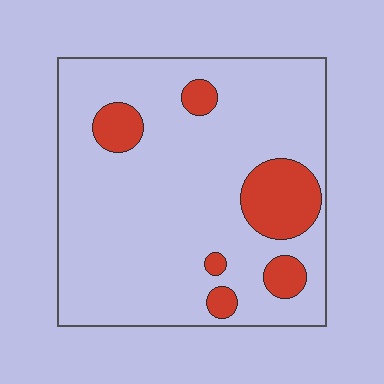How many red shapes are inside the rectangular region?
6.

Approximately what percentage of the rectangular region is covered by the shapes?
Approximately 15%.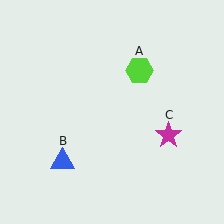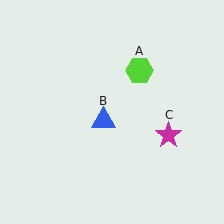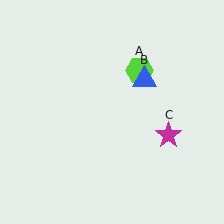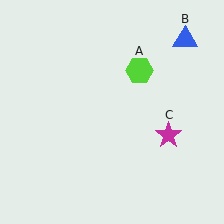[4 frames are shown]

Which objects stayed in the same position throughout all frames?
Lime hexagon (object A) and magenta star (object C) remained stationary.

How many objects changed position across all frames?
1 object changed position: blue triangle (object B).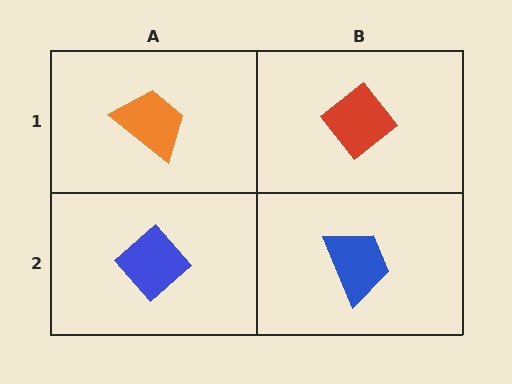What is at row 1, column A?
An orange trapezoid.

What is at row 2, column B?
A blue trapezoid.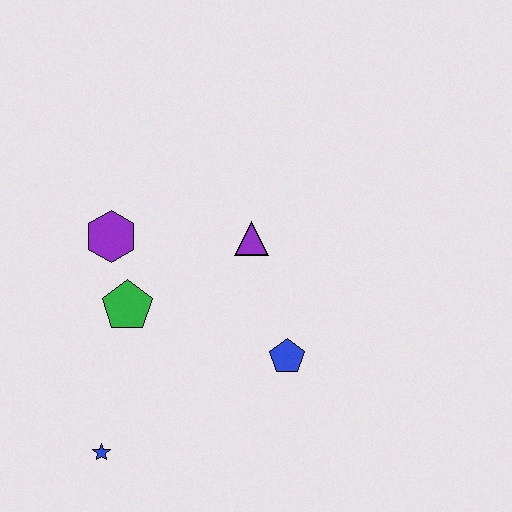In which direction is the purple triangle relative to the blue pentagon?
The purple triangle is above the blue pentagon.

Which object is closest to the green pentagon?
The purple hexagon is closest to the green pentagon.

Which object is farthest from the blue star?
The purple triangle is farthest from the blue star.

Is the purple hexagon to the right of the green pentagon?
No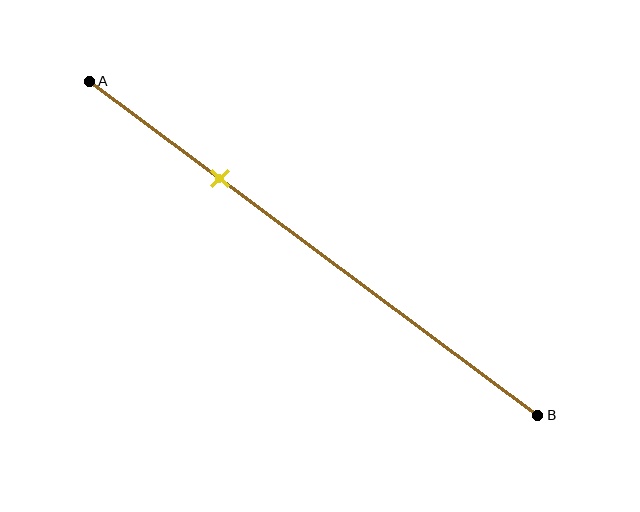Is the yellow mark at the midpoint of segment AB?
No, the mark is at about 30% from A, not at the 50% midpoint.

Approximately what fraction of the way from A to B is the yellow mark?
The yellow mark is approximately 30% of the way from A to B.